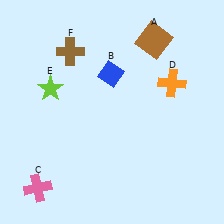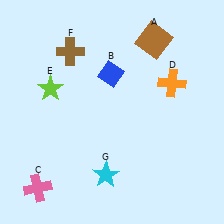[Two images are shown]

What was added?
A cyan star (G) was added in Image 2.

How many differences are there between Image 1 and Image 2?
There is 1 difference between the two images.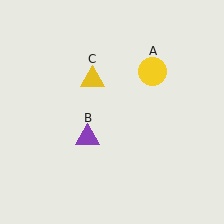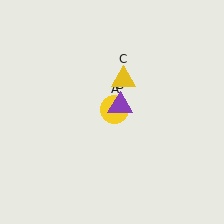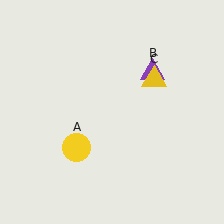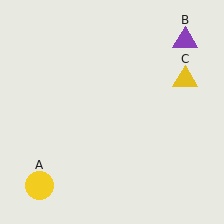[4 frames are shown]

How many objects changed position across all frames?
3 objects changed position: yellow circle (object A), purple triangle (object B), yellow triangle (object C).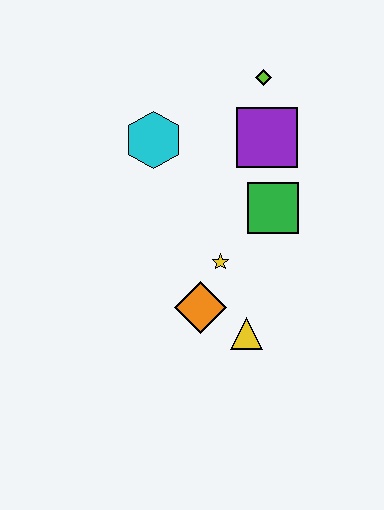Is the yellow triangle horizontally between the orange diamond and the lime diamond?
Yes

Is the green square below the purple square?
Yes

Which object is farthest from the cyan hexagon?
The yellow triangle is farthest from the cyan hexagon.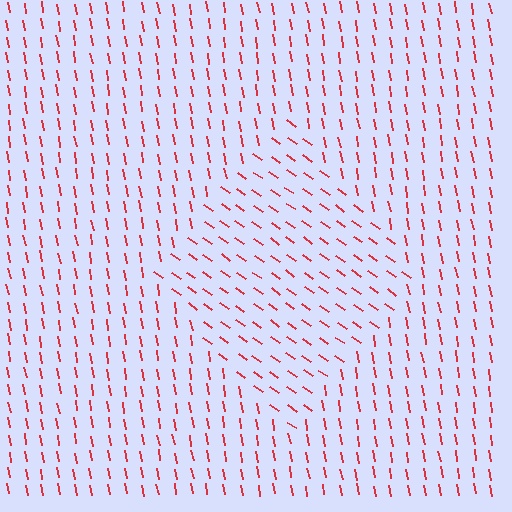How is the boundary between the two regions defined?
The boundary is defined purely by a change in line orientation (approximately 45 degrees difference). All lines are the same color and thickness.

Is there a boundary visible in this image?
Yes, there is a texture boundary formed by a change in line orientation.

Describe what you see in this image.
The image is filled with small red line segments. A diamond region in the image has lines oriented differently from the surrounding lines, creating a visible texture boundary.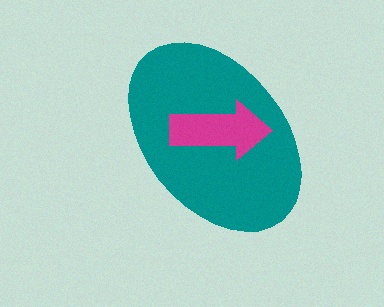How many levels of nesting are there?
2.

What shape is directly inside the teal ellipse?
The magenta arrow.